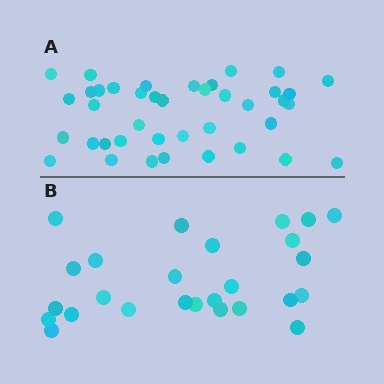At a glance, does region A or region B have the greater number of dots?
Region A (the top region) has more dots.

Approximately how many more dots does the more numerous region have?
Region A has approximately 15 more dots than region B.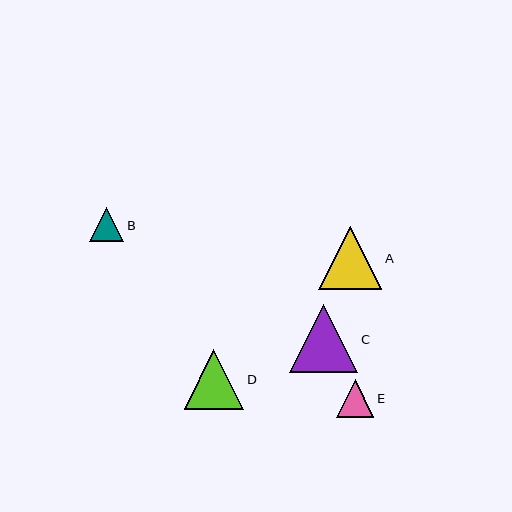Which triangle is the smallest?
Triangle B is the smallest with a size of approximately 34 pixels.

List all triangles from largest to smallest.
From largest to smallest: C, A, D, E, B.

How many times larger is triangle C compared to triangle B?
Triangle C is approximately 2.0 times the size of triangle B.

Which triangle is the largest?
Triangle C is the largest with a size of approximately 68 pixels.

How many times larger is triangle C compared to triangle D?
Triangle C is approximately 1.1 times the size of triangle D.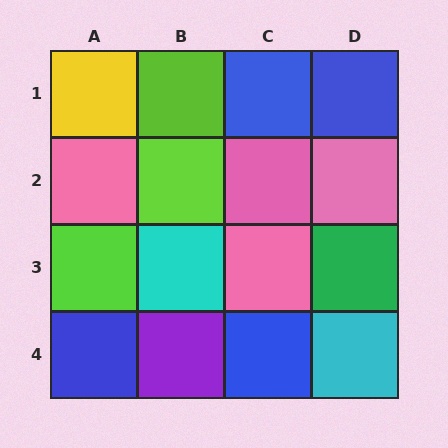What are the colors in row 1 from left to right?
Yellow, lime, blue, blue.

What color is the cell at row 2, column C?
Pink.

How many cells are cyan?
2 cells are cyan.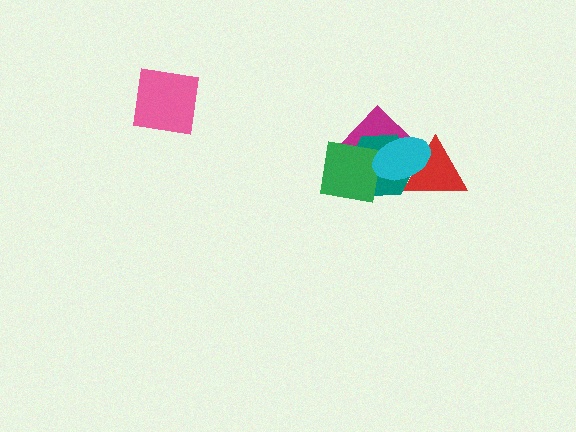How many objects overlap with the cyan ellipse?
4 objects overlap with the cyan ellipse.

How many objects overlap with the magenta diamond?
4 objects overlap with the magenta diamond.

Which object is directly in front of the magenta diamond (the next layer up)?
The teal hexagon is directly in front of the magenta diamond.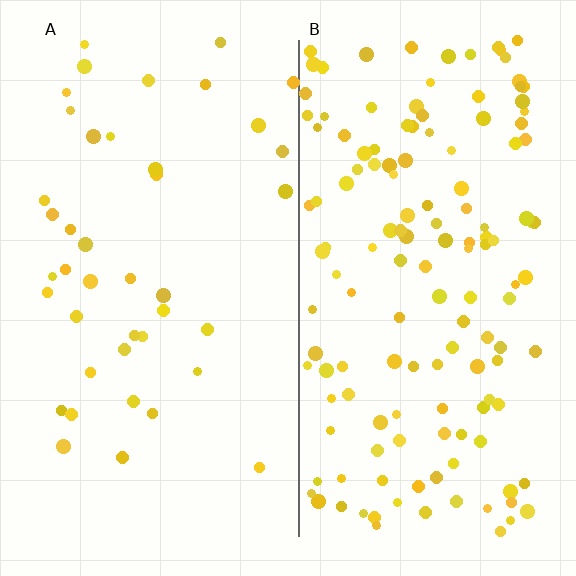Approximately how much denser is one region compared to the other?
Approximately 3.4× — region B over region A.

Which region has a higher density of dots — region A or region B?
B (the right).